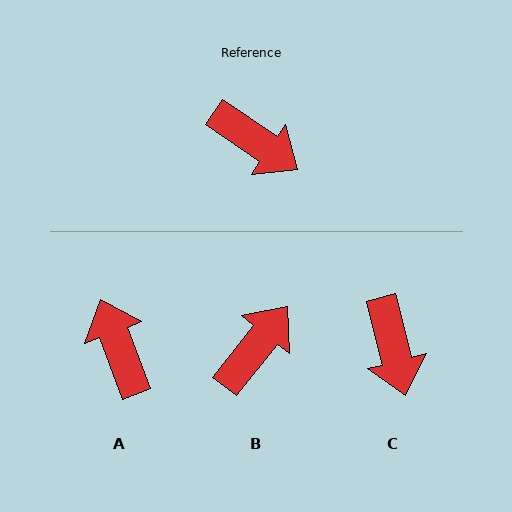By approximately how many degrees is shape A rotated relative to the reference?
Approximately 145 degrees counter-clockwise.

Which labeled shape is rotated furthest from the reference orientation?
A, about 145 degrees away.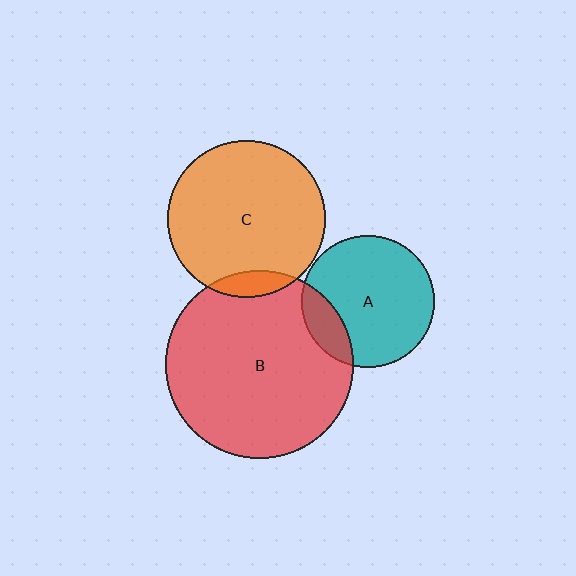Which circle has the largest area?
Circle B (red).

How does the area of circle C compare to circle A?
Approximately 1.4 times.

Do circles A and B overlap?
Yes.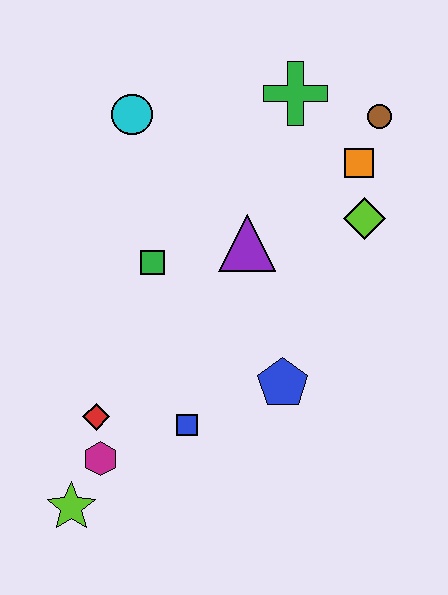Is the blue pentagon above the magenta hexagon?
Yes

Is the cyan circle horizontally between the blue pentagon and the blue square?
No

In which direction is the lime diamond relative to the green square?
The lime diamond is to the right of the green square.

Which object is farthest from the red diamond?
The brown circle is farthest from the red diamond.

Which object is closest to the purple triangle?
The green square is closest to the purple triangle.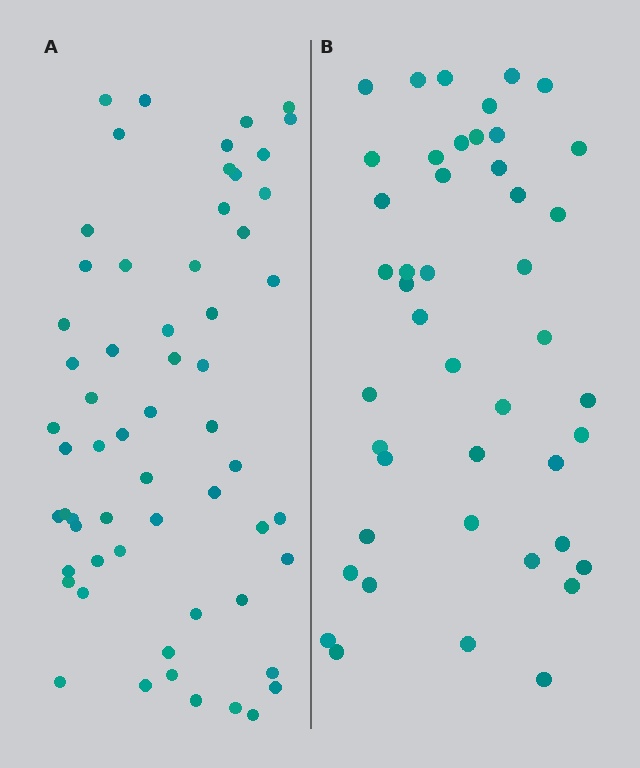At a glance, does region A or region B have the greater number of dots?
Region A (the left region) has more dots.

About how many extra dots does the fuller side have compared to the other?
Region A has approximately 15 more dots than region B.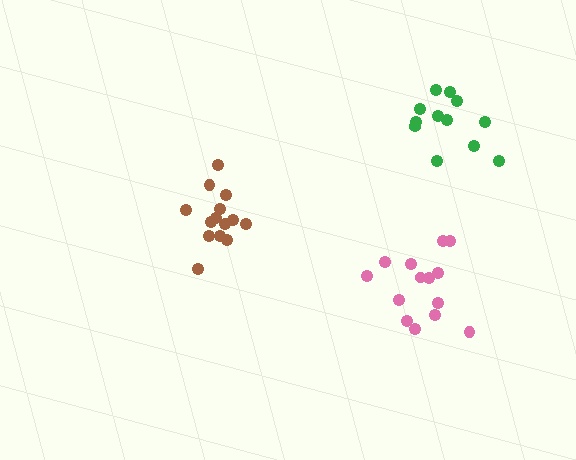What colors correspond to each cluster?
The clusters are colored: pink, green, brown.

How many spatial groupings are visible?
There are 3 spatial groupings.